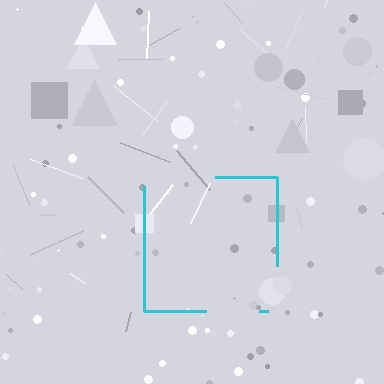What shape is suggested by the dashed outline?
The dashed outline suggests a square.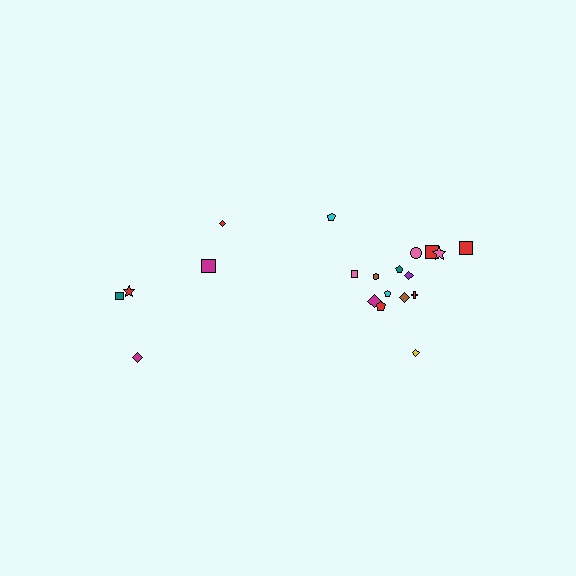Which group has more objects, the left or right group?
The right group.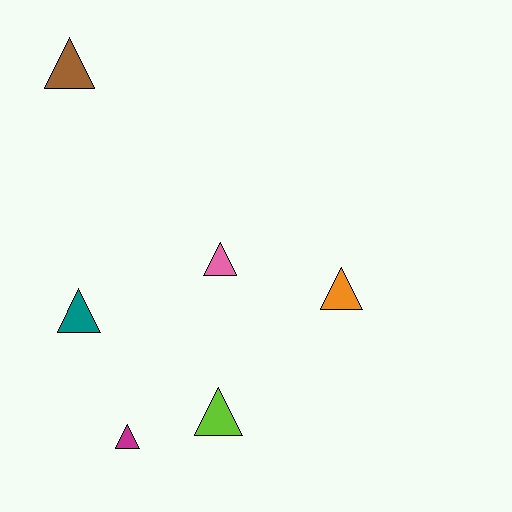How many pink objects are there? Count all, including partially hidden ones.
There is 1 pink object.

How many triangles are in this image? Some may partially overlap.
There are 6 triangles.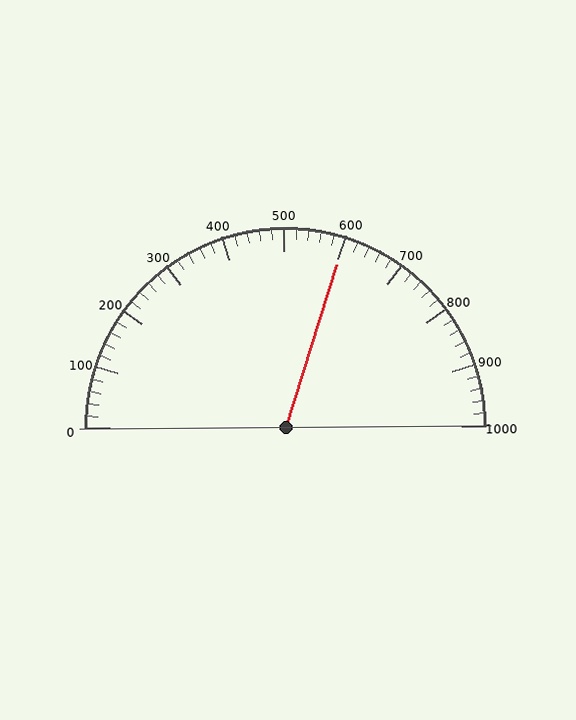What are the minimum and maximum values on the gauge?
The gauge ranges from 0 to 1000.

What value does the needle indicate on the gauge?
The needle indicates approximately 600.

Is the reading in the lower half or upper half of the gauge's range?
The reading is in the upper half of the range (0 to 1000).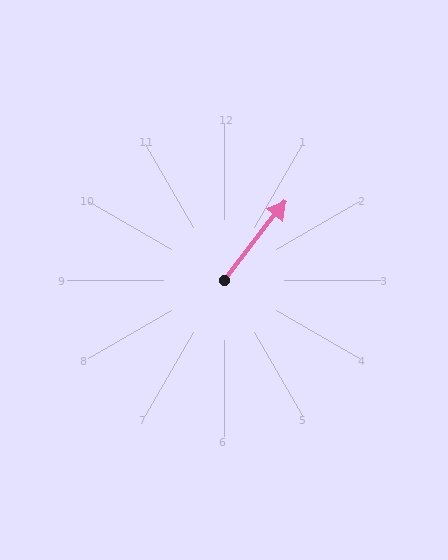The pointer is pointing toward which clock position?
Roughly 1 o'clock.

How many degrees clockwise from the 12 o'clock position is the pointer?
Approximately 38 degrees.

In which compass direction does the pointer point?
Northeast.